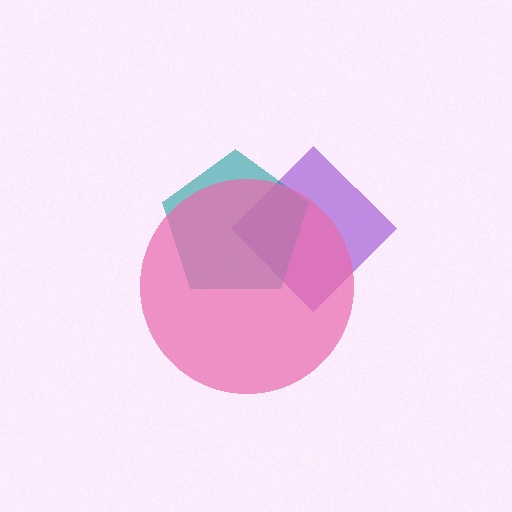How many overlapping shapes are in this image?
There are 3 overlapping shapes in the image.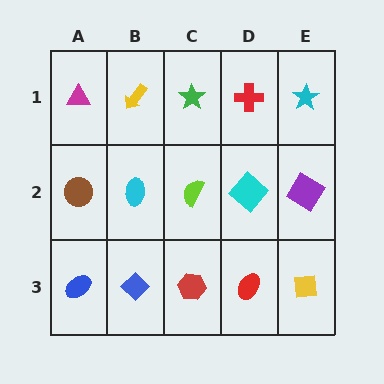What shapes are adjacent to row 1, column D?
A cyan diamond (row 2, column D), a green star (row 1, column C), a cyan star (row 1, column E).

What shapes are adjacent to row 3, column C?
A lime semicircle (row 2, column C), a blue diamond (row 3, column B), a red ellipse (row 3, column D).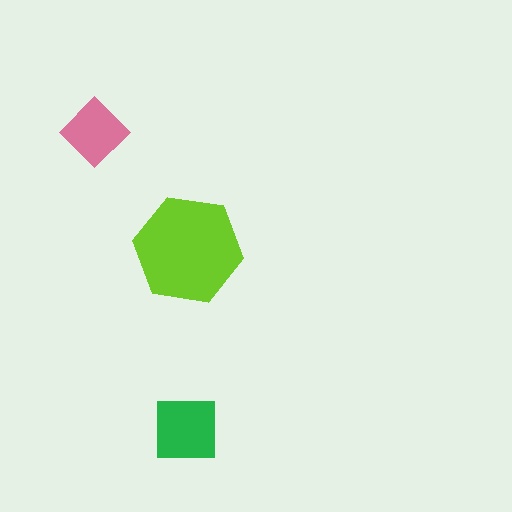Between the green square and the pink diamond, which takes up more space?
The green square.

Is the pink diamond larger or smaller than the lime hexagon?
Smaller.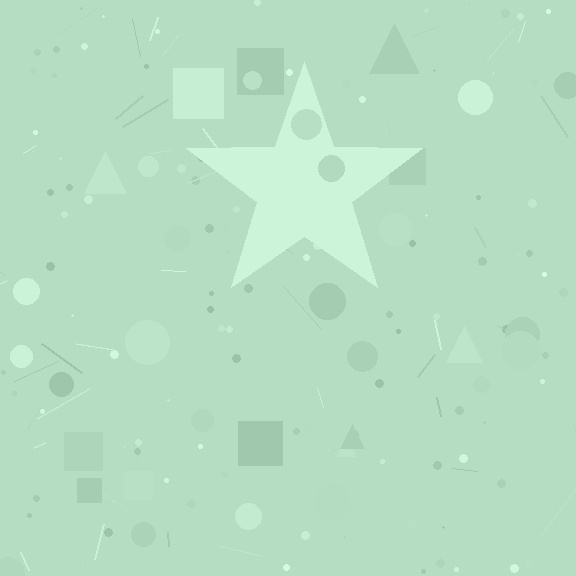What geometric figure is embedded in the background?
A star is embedded in the background.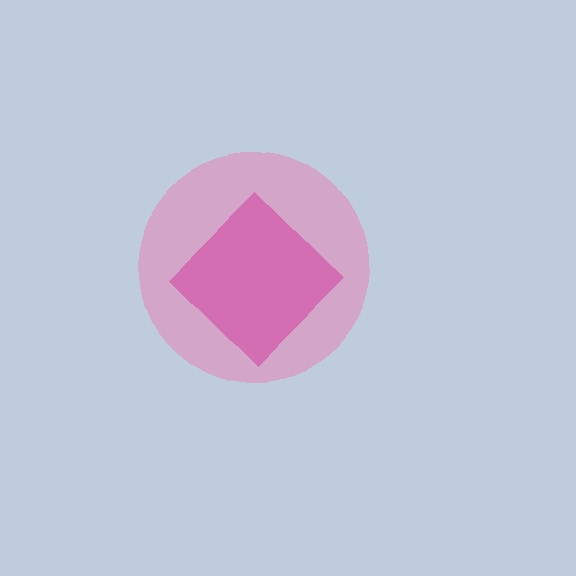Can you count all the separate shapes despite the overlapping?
Yes, there are 2 separate shapes.